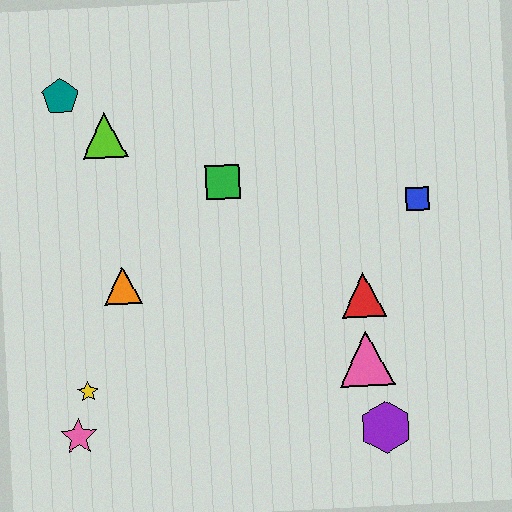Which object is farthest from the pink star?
The blue square is farthest from the pink star.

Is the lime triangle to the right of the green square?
No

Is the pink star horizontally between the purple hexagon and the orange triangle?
No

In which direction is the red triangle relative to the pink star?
The red triangle is to the right of the pink star.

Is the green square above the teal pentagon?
No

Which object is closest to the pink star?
The yellow star is closest to the pink star.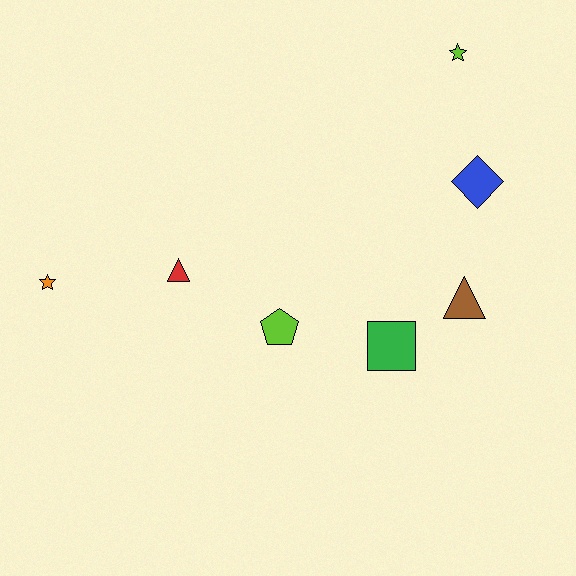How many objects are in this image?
There are 7 objects.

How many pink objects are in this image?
There are no pink objects.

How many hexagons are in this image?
There are no hexagons.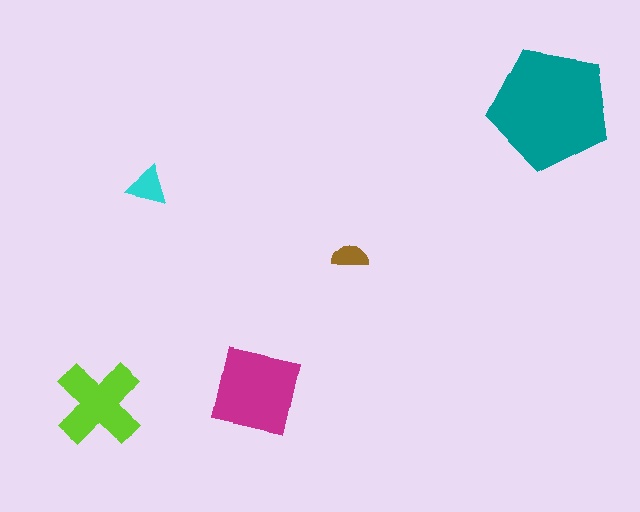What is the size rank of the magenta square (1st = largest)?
2nd.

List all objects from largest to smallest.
The teal pentagon, the magenta square, the lime cross, the cyan triangle, the brown semicircle.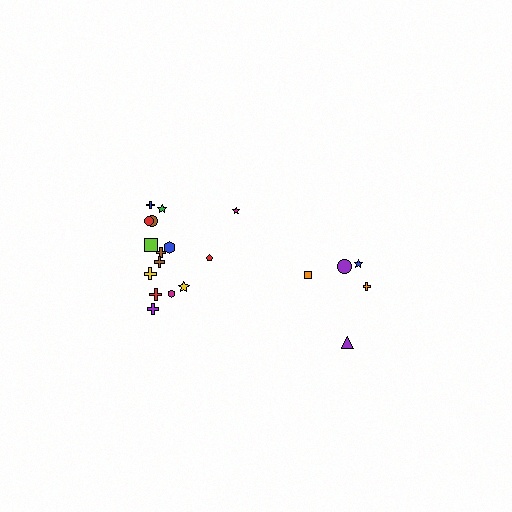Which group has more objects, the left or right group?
The left group.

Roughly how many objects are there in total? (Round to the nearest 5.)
Roughly 20 objects in total.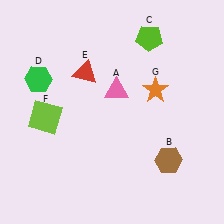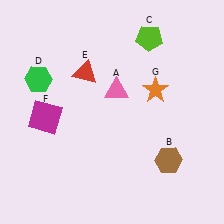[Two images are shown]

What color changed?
The square (F) changed from lime in Image 1 to magenta in Image 2.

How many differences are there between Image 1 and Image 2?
There is 1 difference between the two images.